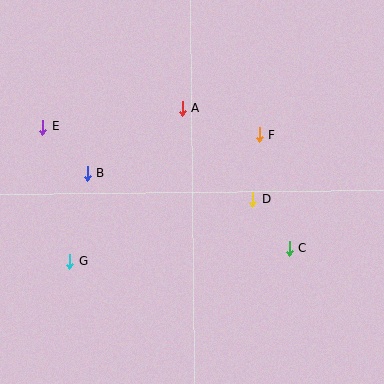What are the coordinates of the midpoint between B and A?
The midpoint between B and A is at (135, 141).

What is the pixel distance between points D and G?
The distance between D and G is 194 pixels.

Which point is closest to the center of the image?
Point D at (253, 199) is closest to the center.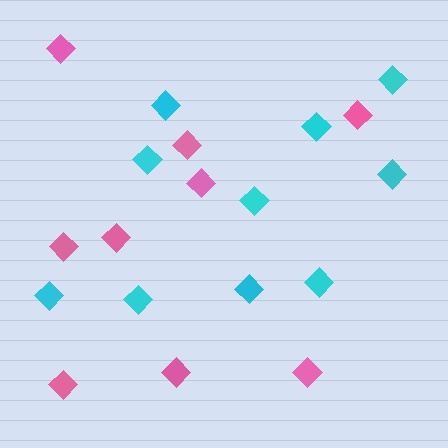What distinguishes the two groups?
There are 2 groups: one group of pink diamonds (9) and one group of cyan diamonds (10).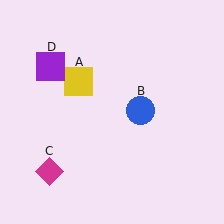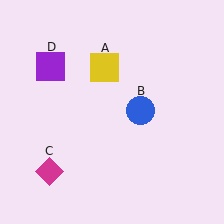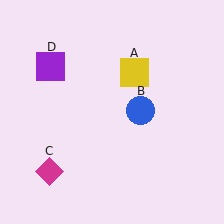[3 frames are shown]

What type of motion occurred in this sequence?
The yellow square (object A) rotated clockwise around the center of the scene.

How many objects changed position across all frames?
1 object changed position: yellow square (object A).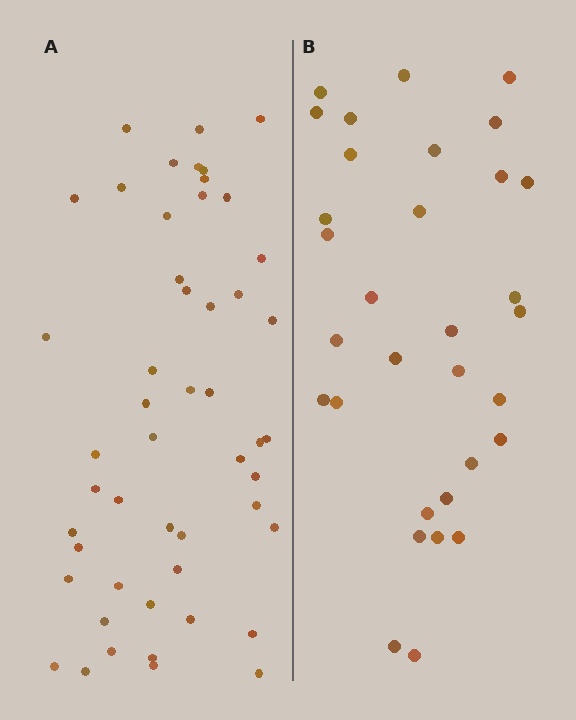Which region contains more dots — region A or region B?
Region A (the left region) has more dots.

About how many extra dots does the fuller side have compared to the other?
Region A has approximately 20 more dots than region B.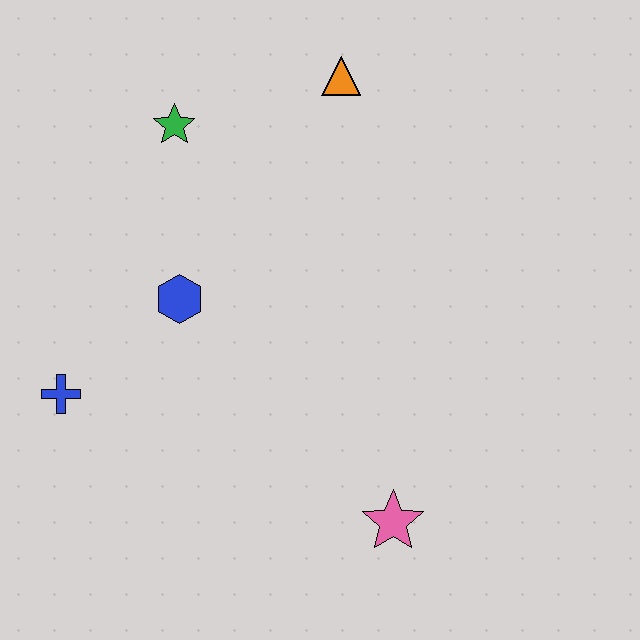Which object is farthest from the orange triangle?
The pink star is farthest from the orange triangle.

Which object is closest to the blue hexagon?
The blue cross is closest to the blue hexagon.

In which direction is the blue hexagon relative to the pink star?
The blue hexagon is above the pink star.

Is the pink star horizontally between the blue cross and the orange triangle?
No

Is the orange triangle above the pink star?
Yes